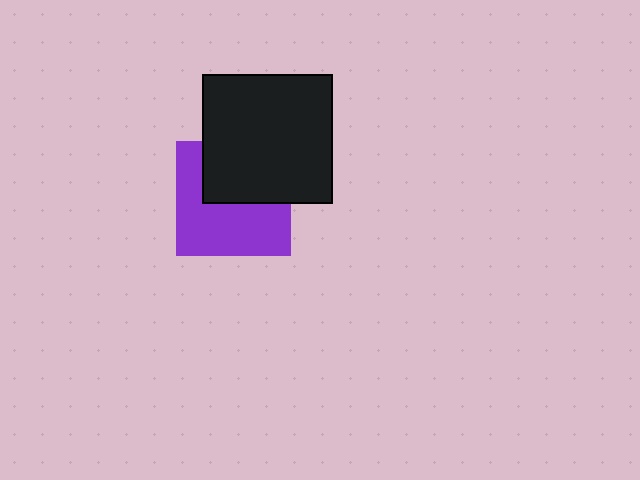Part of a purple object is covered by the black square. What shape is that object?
It is a square.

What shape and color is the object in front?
The object in front is a black square.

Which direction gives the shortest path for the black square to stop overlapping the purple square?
Moving up gives the shortest separation.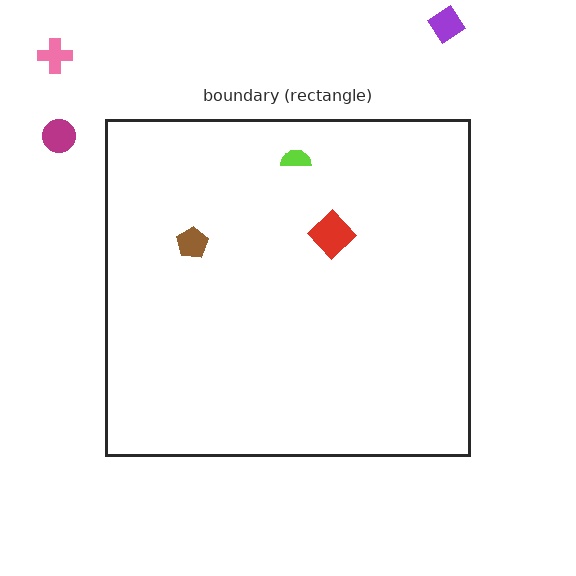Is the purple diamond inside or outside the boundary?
Outside.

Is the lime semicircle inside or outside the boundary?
Inside.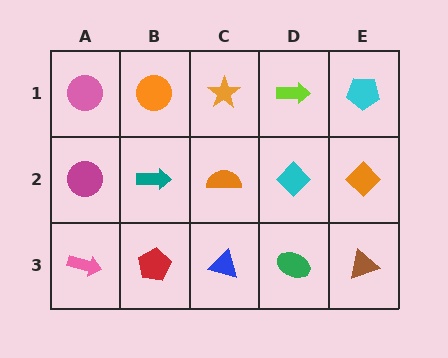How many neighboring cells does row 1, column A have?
2.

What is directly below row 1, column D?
A cyan diamond.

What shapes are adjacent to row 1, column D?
A cyan diamond (row 2, column D), an orange star (row 1, column C), a cyan pentagon (row 1, column E).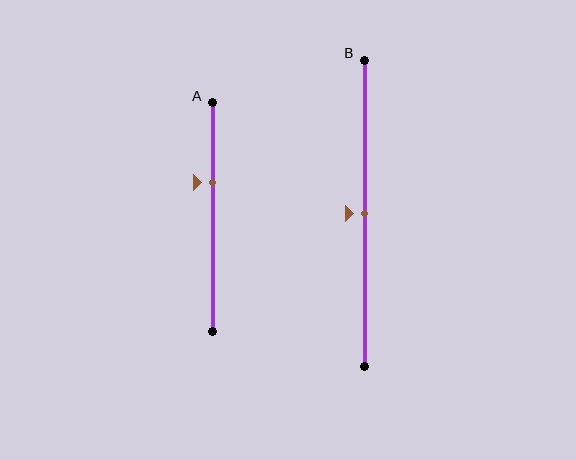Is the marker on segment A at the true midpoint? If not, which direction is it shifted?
No, the marker on segment A is shifted upward by about 15% of the segment length.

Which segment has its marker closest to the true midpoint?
Segment B has its marker closest to the true midpoint.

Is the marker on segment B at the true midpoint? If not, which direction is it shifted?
Yes, the marker on segment B is at the true midpoint.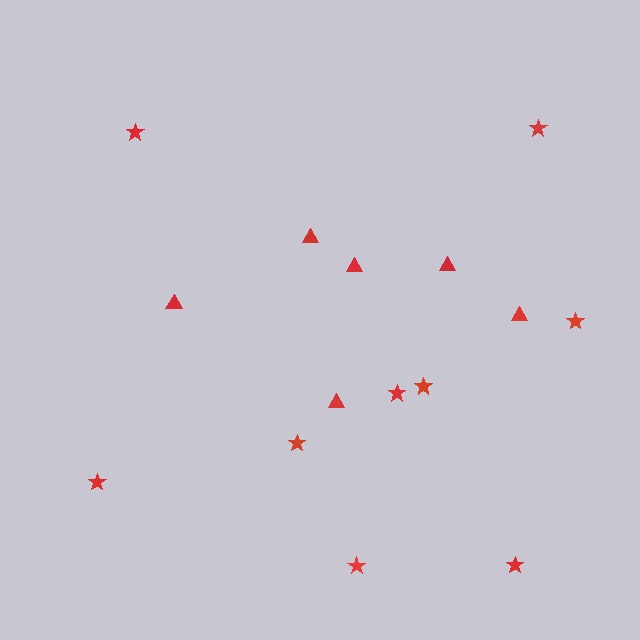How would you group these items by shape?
There are 2 groups: one group of stars (9) and one group of triangles (6).